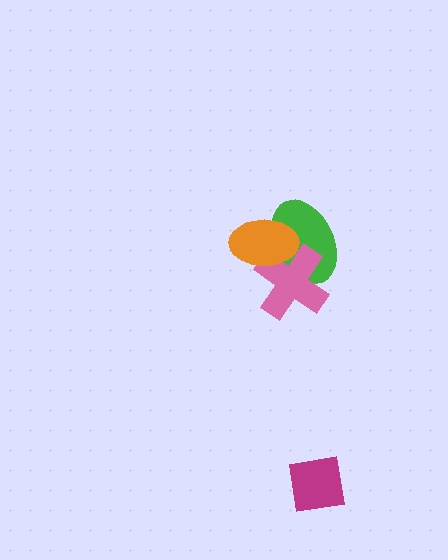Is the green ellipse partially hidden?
Yes, it is partially covered by another shape.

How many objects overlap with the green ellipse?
2 objects overlap with the green ellipse.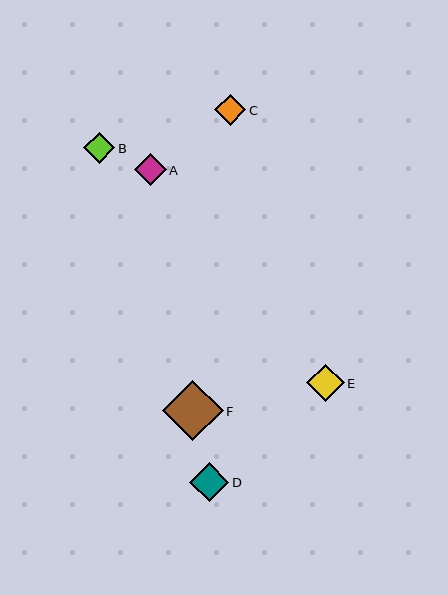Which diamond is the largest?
Diamond F is the largest with a size of approximately 60 pixels.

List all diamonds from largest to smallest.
From largest to smallest: F, D, E, C, A, B.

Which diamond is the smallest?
Diamond B is the smallest with a size of approximately 31 pixels.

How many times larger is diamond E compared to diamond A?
Diamond E is approximately 1.2 times the size of diamond A.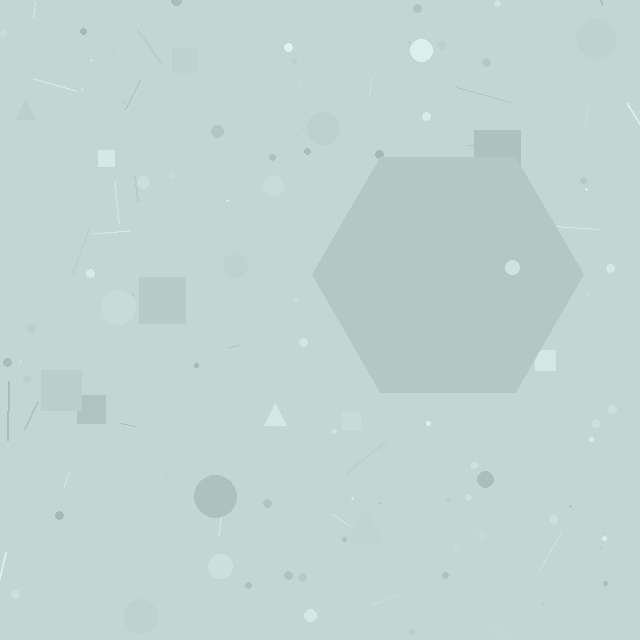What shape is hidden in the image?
A hexagon is hidden in the image.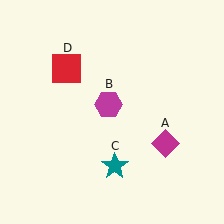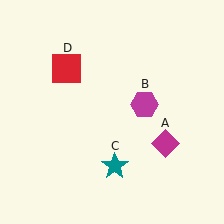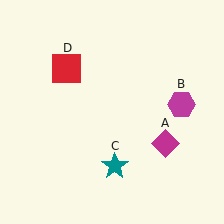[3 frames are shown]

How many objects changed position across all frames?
1 object changed position: magenta hexagon (object B).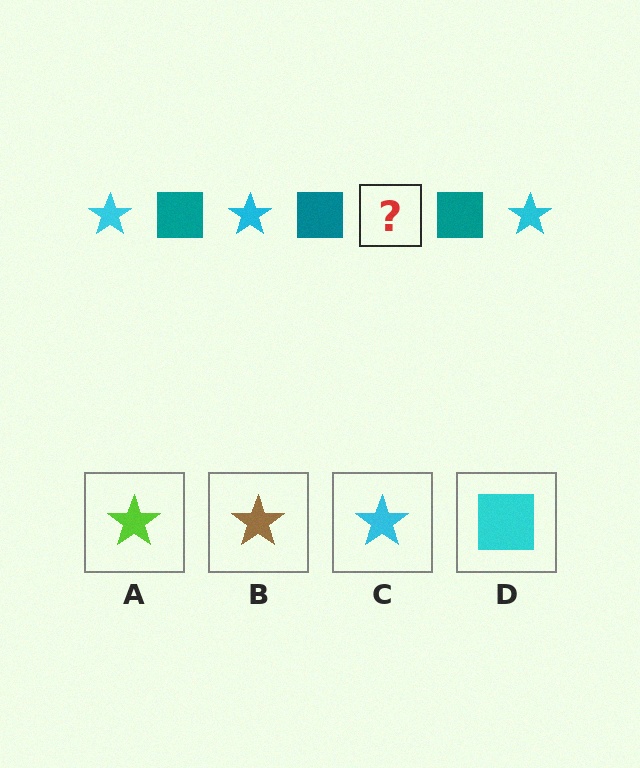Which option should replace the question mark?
Option C.